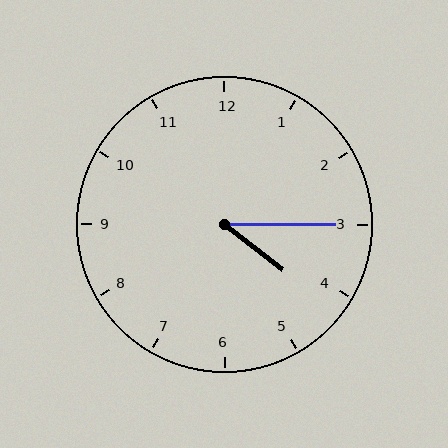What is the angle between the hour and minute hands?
Approximately 38 degrees.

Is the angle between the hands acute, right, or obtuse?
It is acute.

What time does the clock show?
4:15.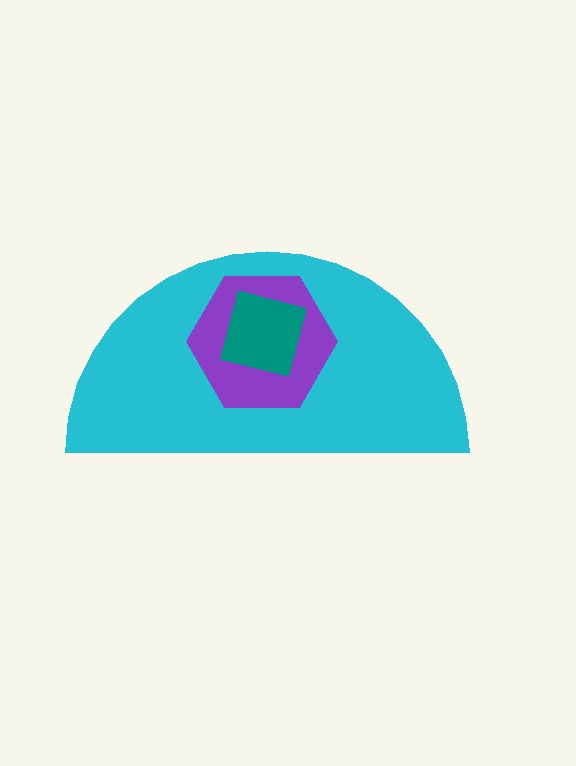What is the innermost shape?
The teal square.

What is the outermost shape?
The cyan semicircle.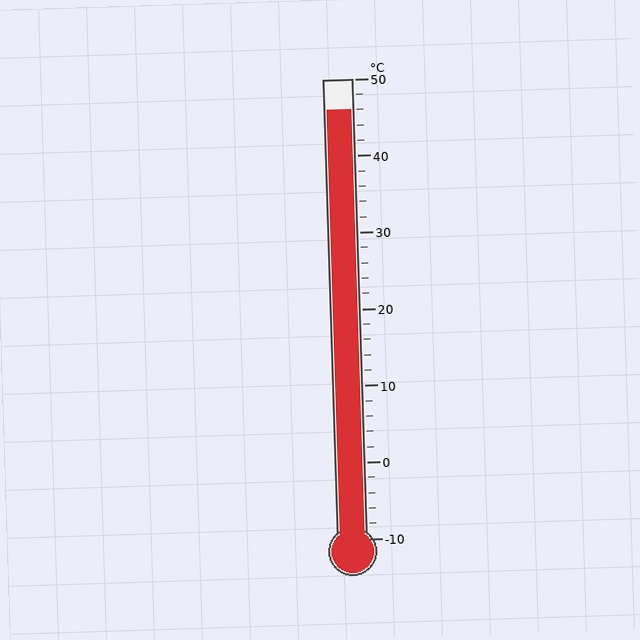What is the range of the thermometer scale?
The thermometer scale ranges from -10°C to 50°C.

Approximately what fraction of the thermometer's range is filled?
The thermometer is filled to approximately 95% of its range.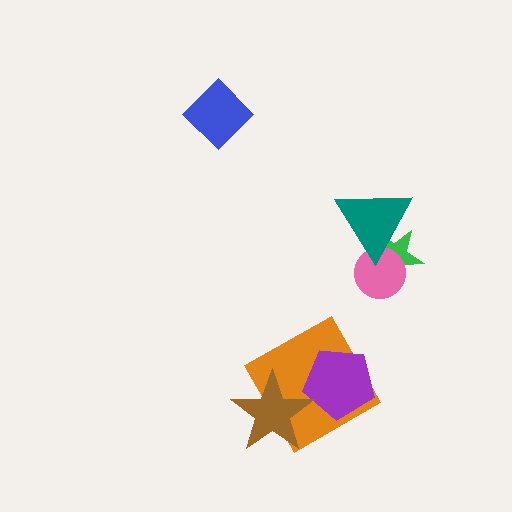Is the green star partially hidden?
Yes, it is partially covered by another shape.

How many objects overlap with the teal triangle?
2 objects overlap with the teal triangle.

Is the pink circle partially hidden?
Yes, it is partially covered by another shape.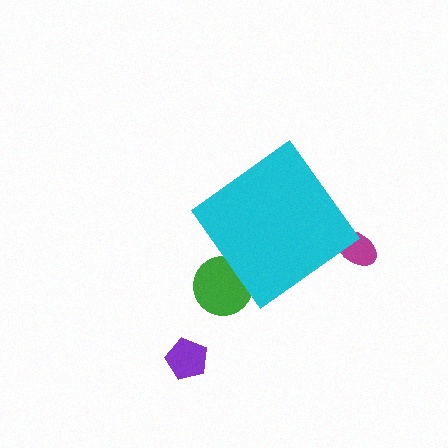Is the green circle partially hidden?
Yes, the green circle is partially hidden behind the cyan diamond.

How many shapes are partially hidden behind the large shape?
2 shapes are partially hidden.